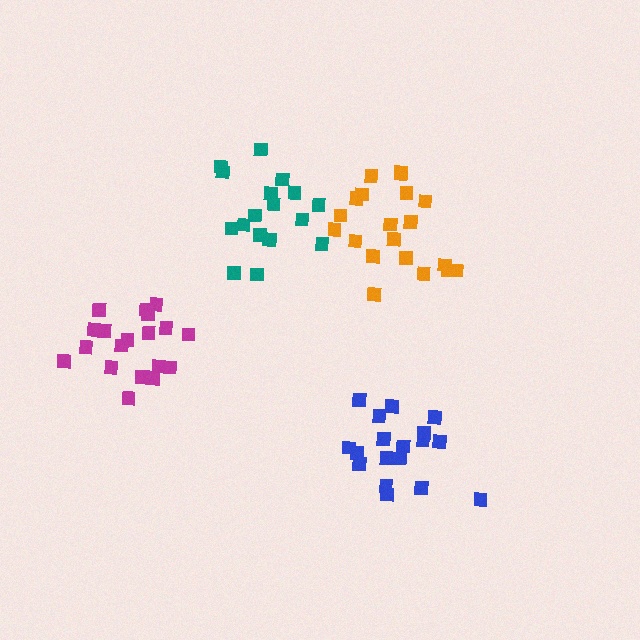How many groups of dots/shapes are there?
There are 4 groups.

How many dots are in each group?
Group 1: 18 dots, Group 2: 20 dots, Group 3: 20 dots, Group 4: 17 dots (75 total).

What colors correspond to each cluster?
The clusters are colored: blue, orange, magenta, teal.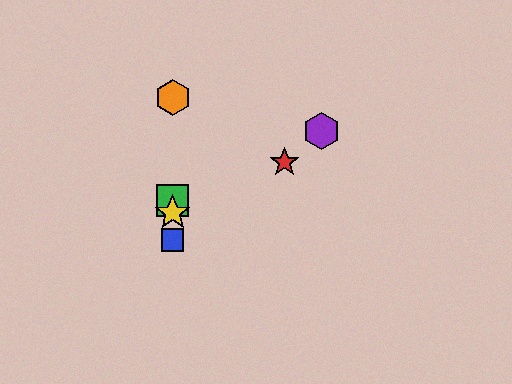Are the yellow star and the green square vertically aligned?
Yes, both are at x≈173.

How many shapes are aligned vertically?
4 shapes (the blue square, the green square, the yellow star, the orange hexagon) are aligned vertically.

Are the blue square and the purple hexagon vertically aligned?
No, the blue square is at x≈173 and the purple hexagon is at x≈321.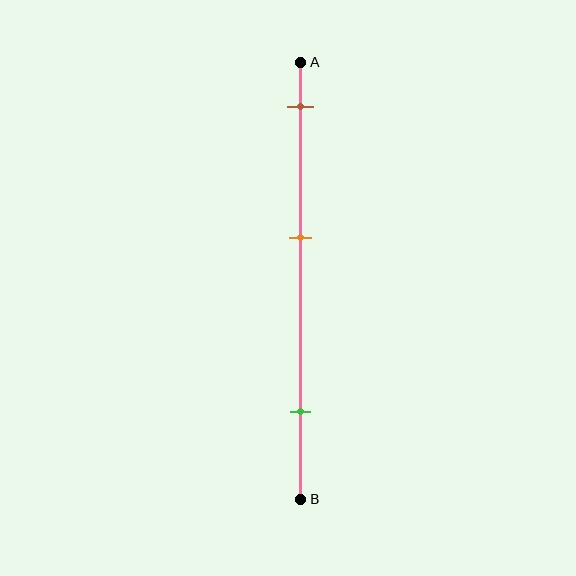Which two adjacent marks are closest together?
The brown and orange marks are the closest adjacent pair.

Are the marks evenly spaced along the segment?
Yes, the marks are approximately evenly spaced.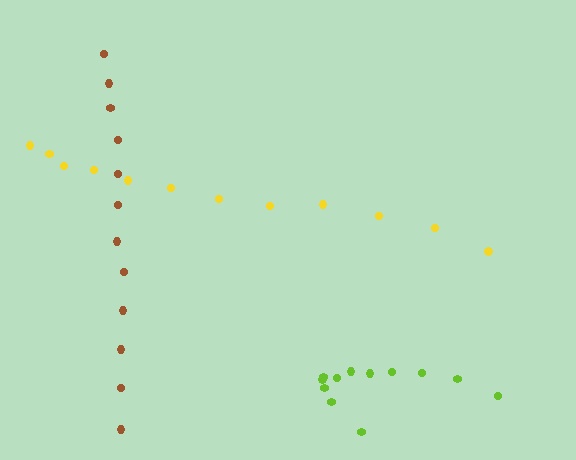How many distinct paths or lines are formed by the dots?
There are 3 distinct paths.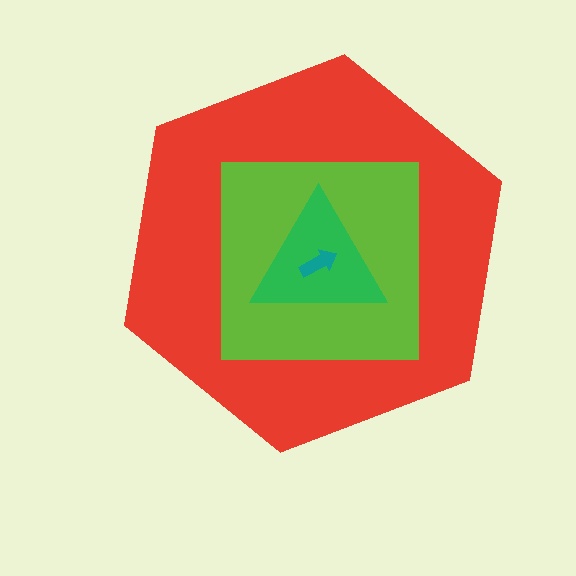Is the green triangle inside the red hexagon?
Yes.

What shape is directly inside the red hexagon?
The lime square.